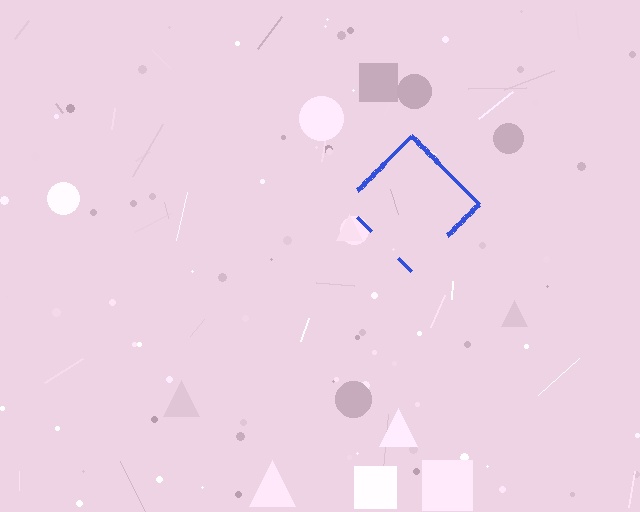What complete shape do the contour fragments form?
The contour fragments form a diamond.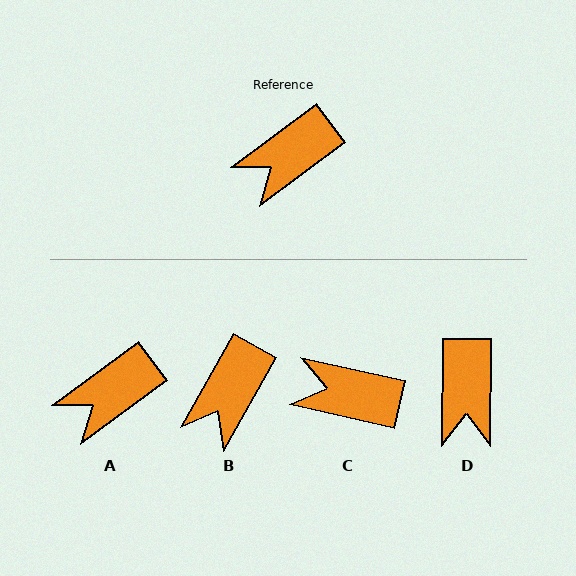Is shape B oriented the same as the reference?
No, it is off by about 24 degrees.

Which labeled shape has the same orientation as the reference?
A.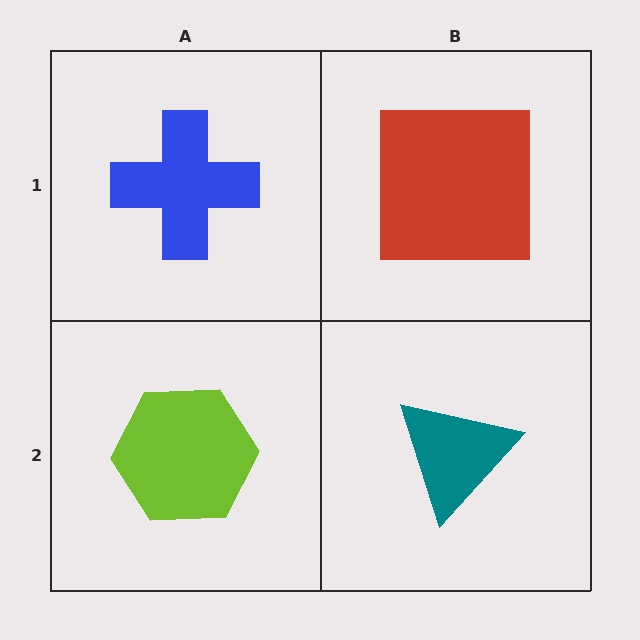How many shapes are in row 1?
2 shapes.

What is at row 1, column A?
A blue cross.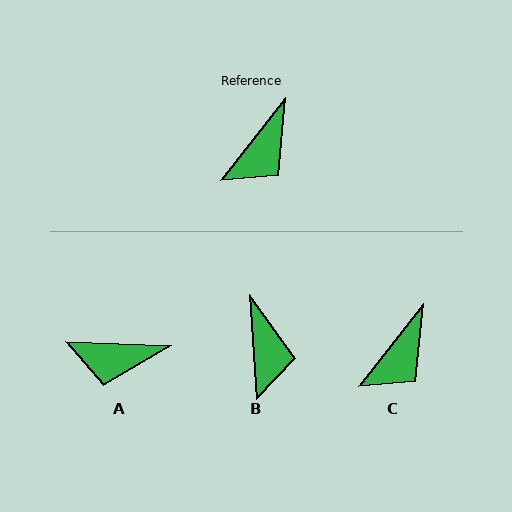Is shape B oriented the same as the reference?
No, it is off by about 42 degrees.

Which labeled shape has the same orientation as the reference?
C.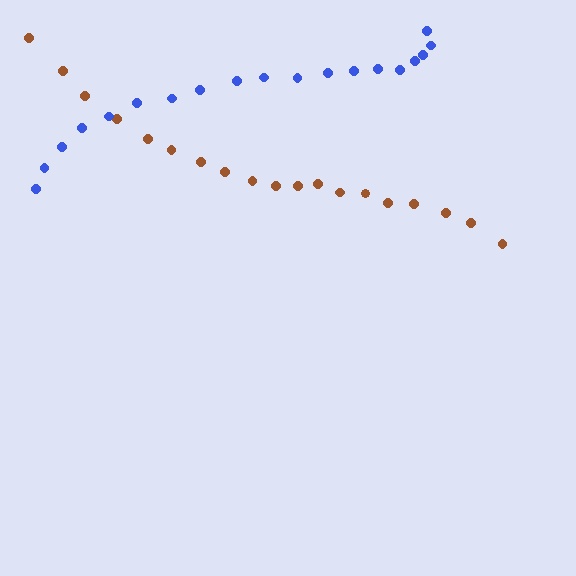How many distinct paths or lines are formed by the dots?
There are 2 distinct paths.